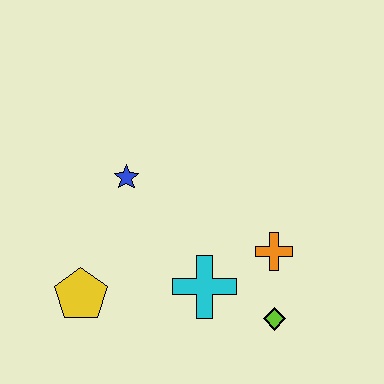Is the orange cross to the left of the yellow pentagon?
No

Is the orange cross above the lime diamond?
Yes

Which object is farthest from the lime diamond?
The blue star is farthest from the lime diamond.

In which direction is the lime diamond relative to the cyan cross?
The lime diamond is to the right of the cyan cross.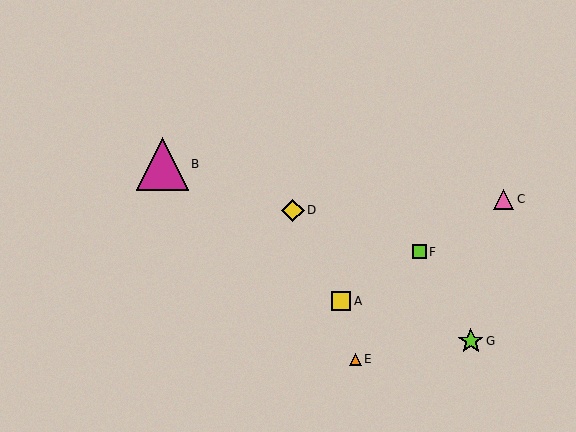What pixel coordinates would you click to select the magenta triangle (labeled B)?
Click at (162, 164) to select the magenta triangle B.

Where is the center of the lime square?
The center of the lime square is at (419, 252).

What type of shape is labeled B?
Shape B is a magenta triangle.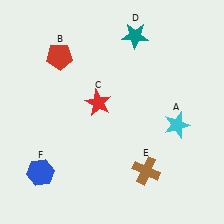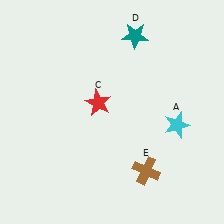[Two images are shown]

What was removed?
The blue hexagon (F), the red pentagon (B) were removed in Image 2.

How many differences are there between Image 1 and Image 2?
There are 2 differences between the two images.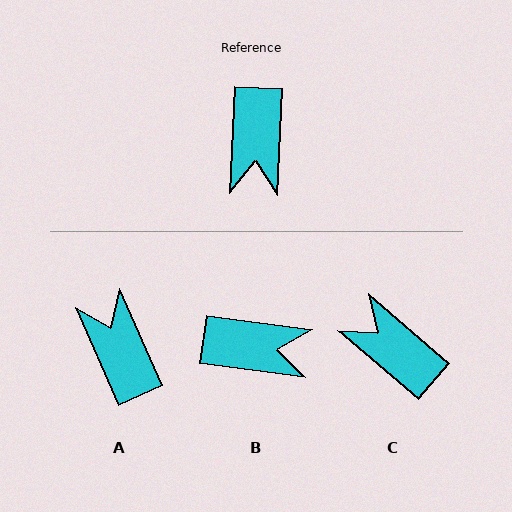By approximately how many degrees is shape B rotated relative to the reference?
Approximately 85 degrees counter-clockwise.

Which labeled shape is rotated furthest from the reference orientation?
A, about 154 degrees away.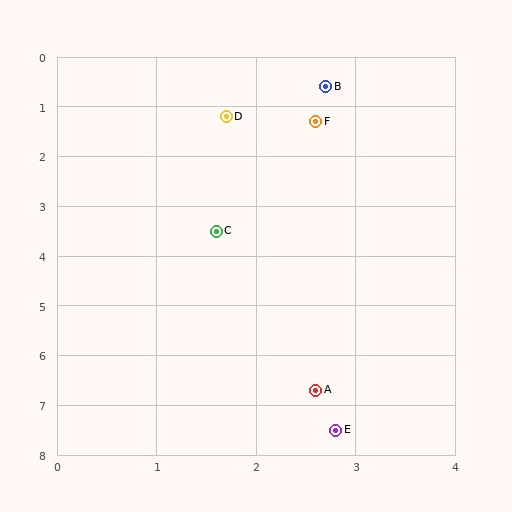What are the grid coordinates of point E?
Point E is at approximately (2.8, 7.5).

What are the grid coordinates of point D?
Point D is at approximately (1.7, 1.2).